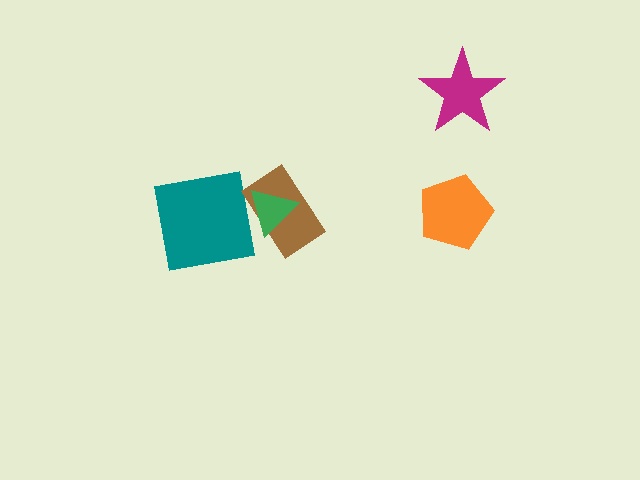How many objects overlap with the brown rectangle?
1 object overlaps with the brown rectangle.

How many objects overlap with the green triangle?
1 object overlaps with the green triangle.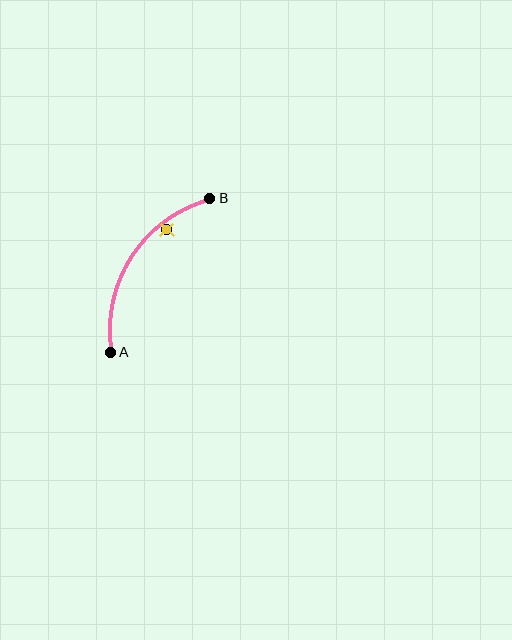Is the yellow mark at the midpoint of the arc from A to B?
No — the yellow mark does not lie on the arc at all. It sits slightly inside the curve.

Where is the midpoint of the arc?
The arc midpoint is the point on the curve farthest from the straight line joining A and B. It sits to the left of that line.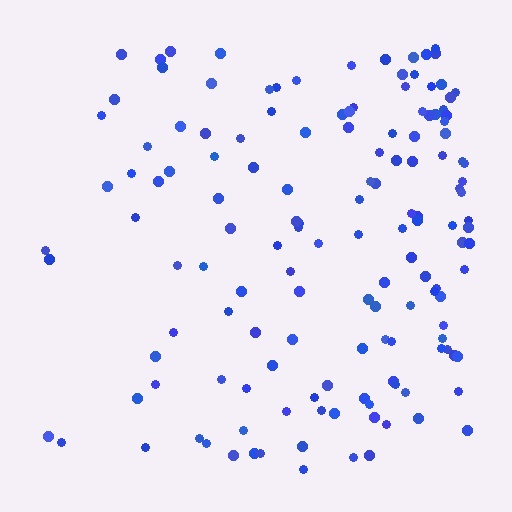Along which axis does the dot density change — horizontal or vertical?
Horizontal.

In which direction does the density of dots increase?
From left to right, with the right side densest.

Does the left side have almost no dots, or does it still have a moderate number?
Still a moderate number, just noticeably fewer than the right.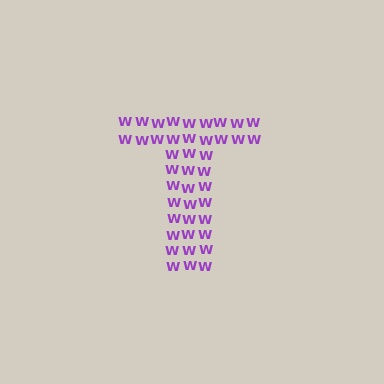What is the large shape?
The large shape is the letter T.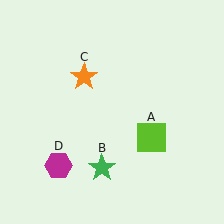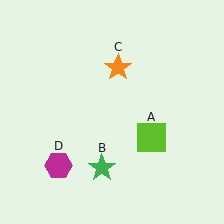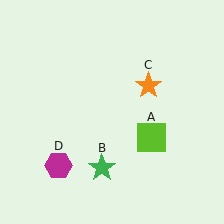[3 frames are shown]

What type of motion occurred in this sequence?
The orange star (object C) rotated clockwise around the center of the scene.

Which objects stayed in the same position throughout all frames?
Lime square (object A) and green star (object B) and magenta hexagon (object D) remained stationary.